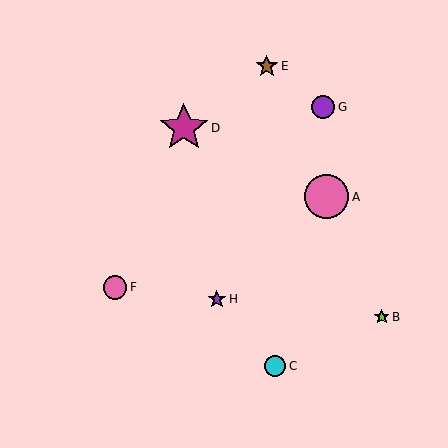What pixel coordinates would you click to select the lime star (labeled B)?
Click at (382, 317) to select the lime star B.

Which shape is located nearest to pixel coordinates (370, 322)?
The lime star (labeled B) at (382, 317) is nearest to that location.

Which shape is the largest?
The magenta star (labeled D) is the largest.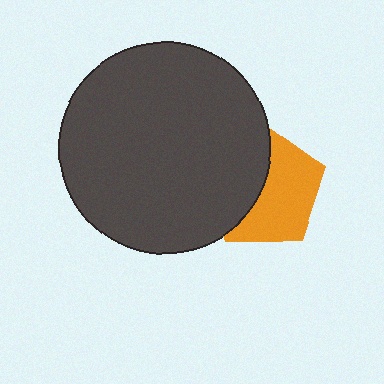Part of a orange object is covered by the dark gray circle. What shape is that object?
It is a pentagon.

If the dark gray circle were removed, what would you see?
You would see the complete orange pentagon.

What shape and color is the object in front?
The object in front is a dark gray circle.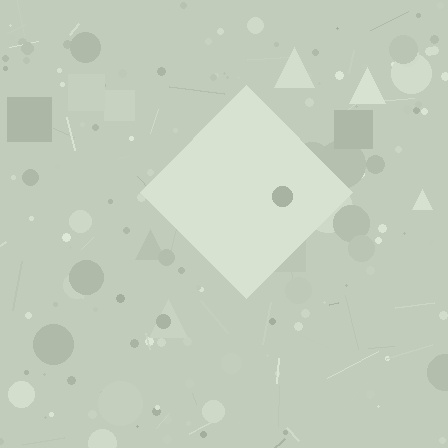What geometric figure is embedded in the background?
A diamond is embedded in the background.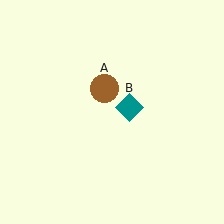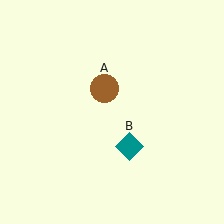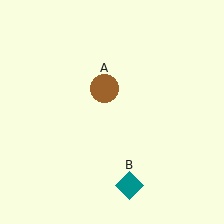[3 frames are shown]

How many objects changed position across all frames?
1 object changed position: teal diamond (object B).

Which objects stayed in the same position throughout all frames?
Brown circle (object A) remained stationary.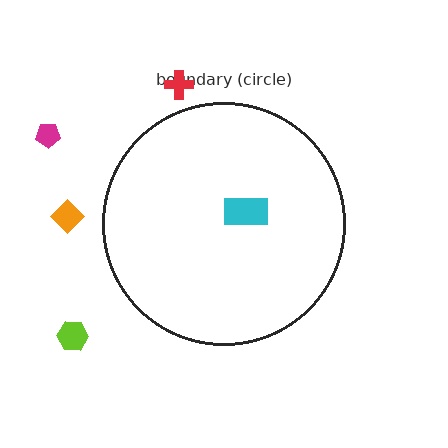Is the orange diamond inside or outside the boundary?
Outside.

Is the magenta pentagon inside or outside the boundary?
Outside.